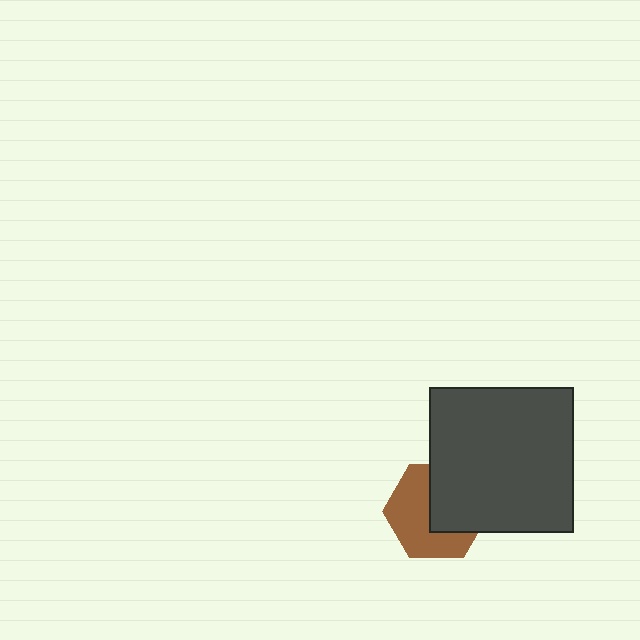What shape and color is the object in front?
The object in front is a dark gray square.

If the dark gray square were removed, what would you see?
You would see the complete brown hexagon.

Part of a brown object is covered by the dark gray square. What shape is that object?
It is a hexagon.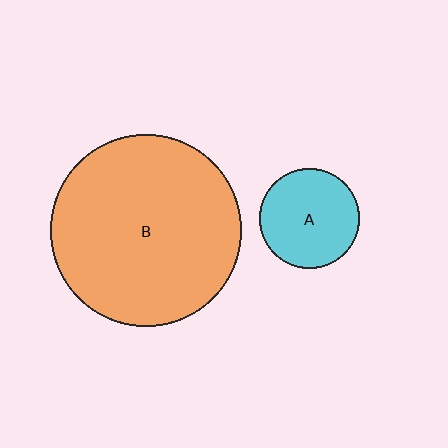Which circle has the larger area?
Circle B (orange).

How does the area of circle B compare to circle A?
Approximately 3.7 times.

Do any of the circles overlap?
No, none of the circles overlap.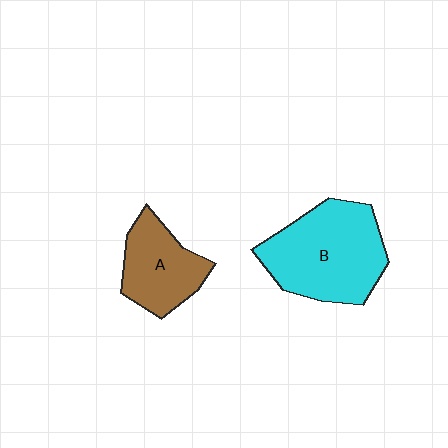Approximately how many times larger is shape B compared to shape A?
Approximately 1.6 times.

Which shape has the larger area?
Shape B (cyan).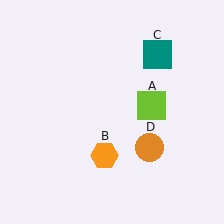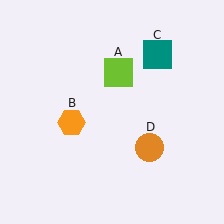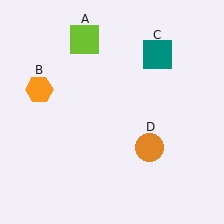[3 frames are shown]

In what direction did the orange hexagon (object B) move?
The orange hexagon (object B) moved up and to the left.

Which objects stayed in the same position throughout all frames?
Teal square (object C) and orange circle (object D) remained stationary.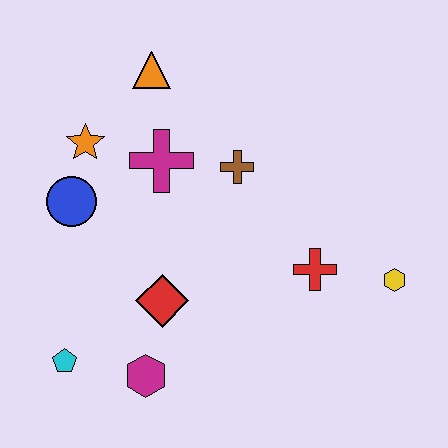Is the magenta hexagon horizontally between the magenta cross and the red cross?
No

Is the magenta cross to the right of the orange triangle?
Yes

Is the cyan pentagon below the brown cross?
Yes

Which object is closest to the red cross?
The yellow hexagon is closest to the red cross.